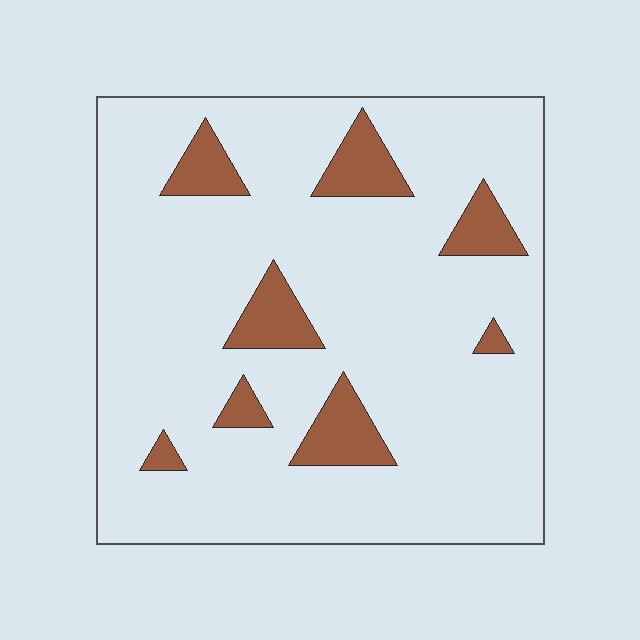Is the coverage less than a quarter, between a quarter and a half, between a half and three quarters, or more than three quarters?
Less than a quarter.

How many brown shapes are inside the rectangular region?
8.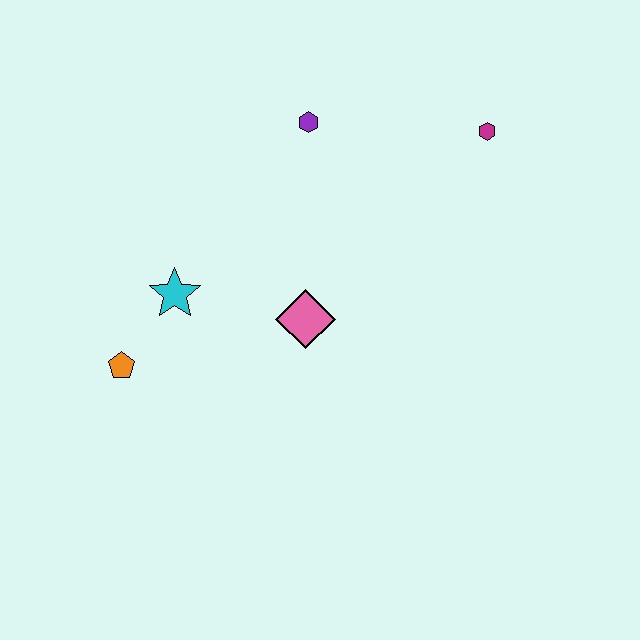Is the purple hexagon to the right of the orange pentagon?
Yes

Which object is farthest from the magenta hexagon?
The orange pentagon is farthest from the magenta hexagon.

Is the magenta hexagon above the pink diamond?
Yes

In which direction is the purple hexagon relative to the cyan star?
The purple hexagon is above the cyan star.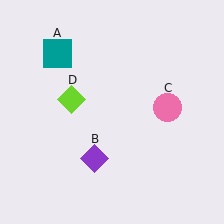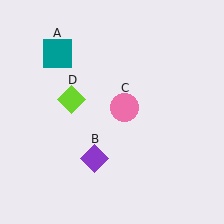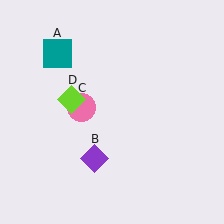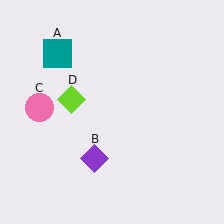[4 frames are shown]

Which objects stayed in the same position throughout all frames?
Teal square (object A) and purple diamond (object B) and lime diamond (object D) remained stationary.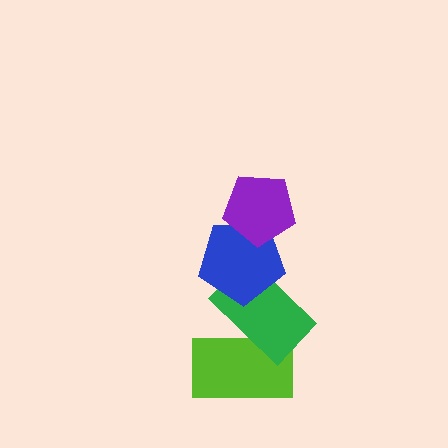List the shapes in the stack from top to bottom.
From top to bottom: the purple pentagon, the blue pentagon, the green rectangle, the lime rectangle.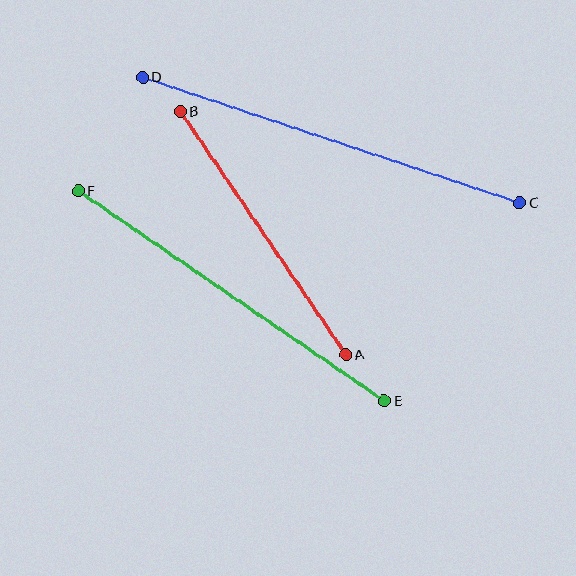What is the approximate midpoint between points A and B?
The midpoint is at approximately (263, 234) pixels.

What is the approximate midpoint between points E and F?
The midpoint is at approximately (231, 296) pixels.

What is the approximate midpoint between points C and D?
The midpoint is at approximately (331, 140) pixels.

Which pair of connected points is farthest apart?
Points C and D are farthest apart.